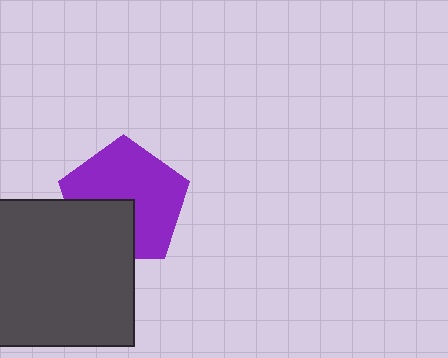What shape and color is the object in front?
The object in front is a dark gray rectangle.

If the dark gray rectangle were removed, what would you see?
You would see the complete purple pentagon.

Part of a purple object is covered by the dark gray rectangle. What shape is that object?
It is a pentagon.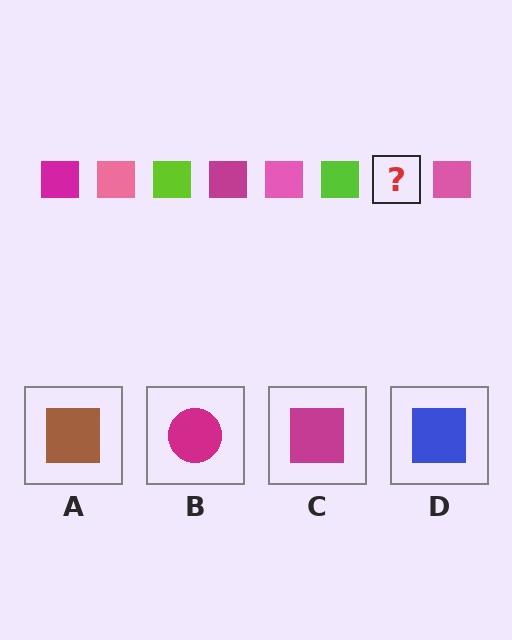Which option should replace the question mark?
Option C.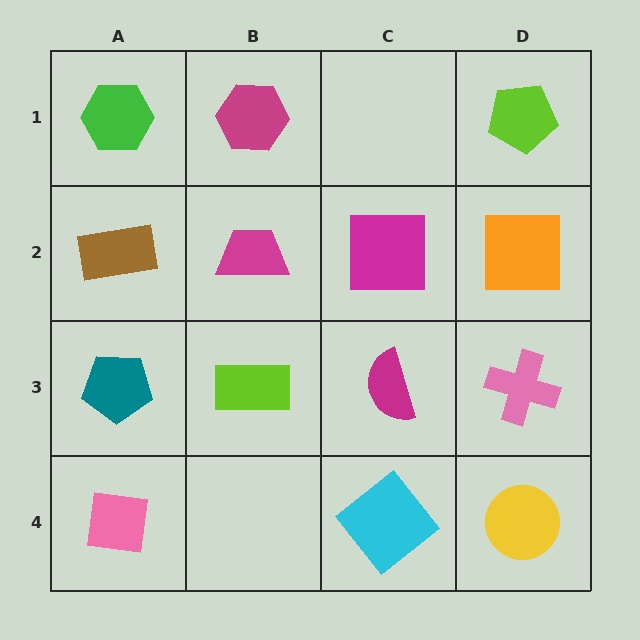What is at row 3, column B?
A lime rectangle.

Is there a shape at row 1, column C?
No, that cell is empty.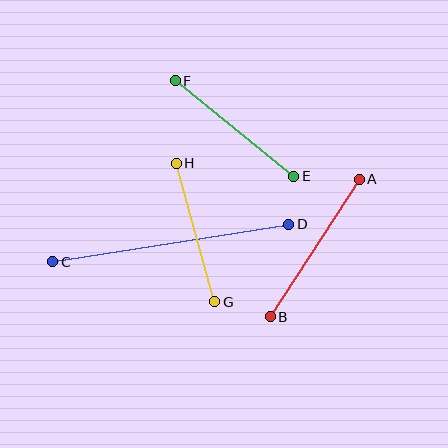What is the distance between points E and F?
The distance is approximately 152 pixels.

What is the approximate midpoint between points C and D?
The midpoint is at approximately (171, 243) pixels.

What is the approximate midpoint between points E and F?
The midpoint is at approximately (235, 129) pixels.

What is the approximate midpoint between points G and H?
The midpoint is at approximately (195, 232) pixels.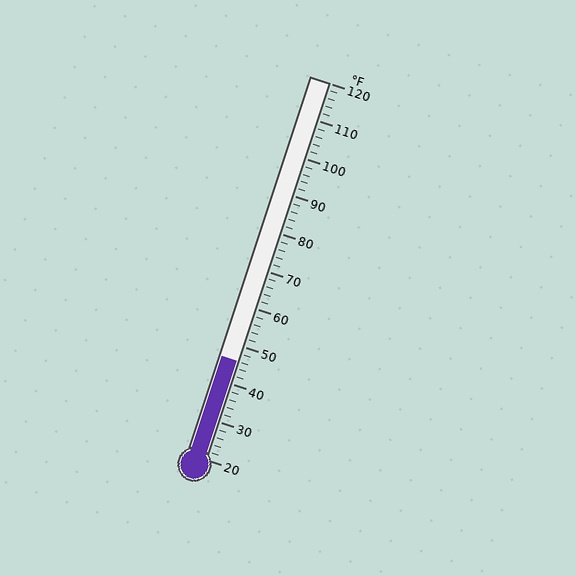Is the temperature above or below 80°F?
The temperature is below 80°F.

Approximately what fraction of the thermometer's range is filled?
The thermometer is filled to approximately 25% of its range.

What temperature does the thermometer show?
The thermometer shows approximately 46°F.